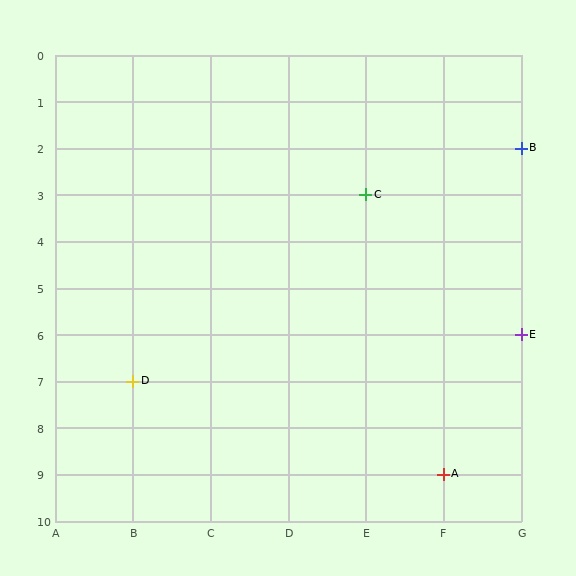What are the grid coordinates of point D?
Point D is at grid coordinates (B, 7).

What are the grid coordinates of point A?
Point A is at grid coordinates (F, 9).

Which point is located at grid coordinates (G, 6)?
Point E is at (G, 6).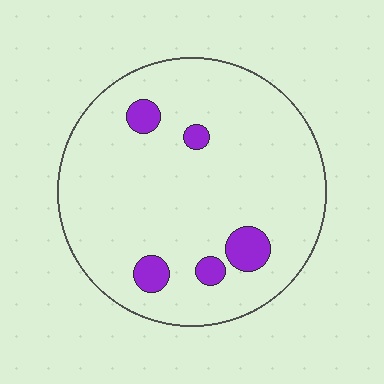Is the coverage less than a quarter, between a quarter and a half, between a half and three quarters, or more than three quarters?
Less than a quarter.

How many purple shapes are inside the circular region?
5.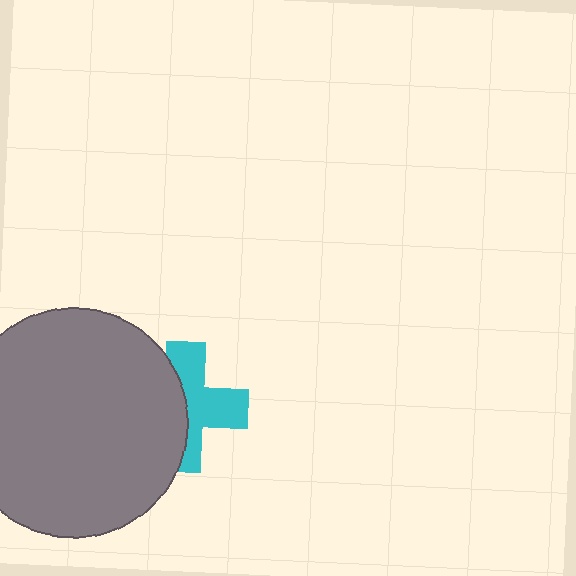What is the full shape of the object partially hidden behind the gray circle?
The partially hidden object is a cyan cross.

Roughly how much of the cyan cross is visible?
About half of it is visible (roughly 54%).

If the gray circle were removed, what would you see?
You would see the complete cyan cross.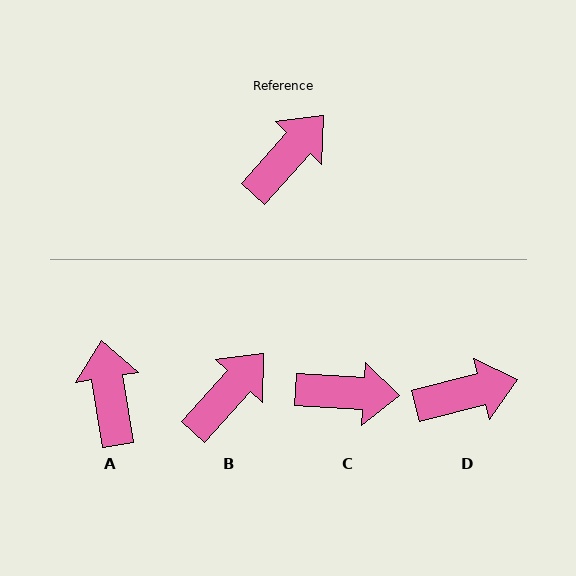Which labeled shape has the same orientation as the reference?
B.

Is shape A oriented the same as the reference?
No, it is off by about 51 degrees.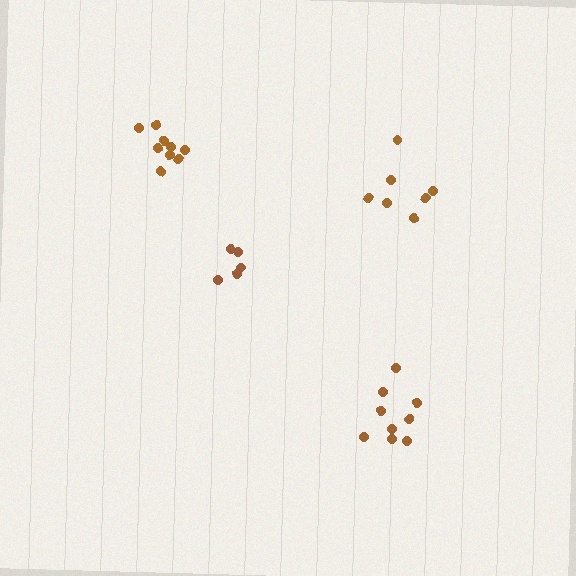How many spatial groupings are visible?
There are 4 spatial groupings.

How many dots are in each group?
Group 1: 5 dots, Group 2: 9 dots, Group 3: 7 dots, Group 4: 9 dots (30 total).